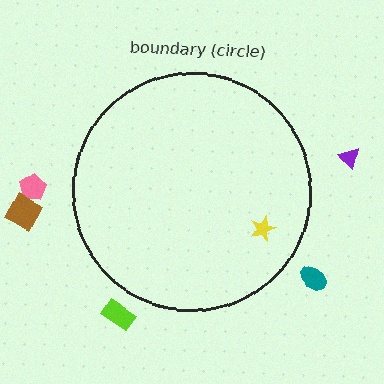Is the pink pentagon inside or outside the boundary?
Outside.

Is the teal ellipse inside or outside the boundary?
Outside.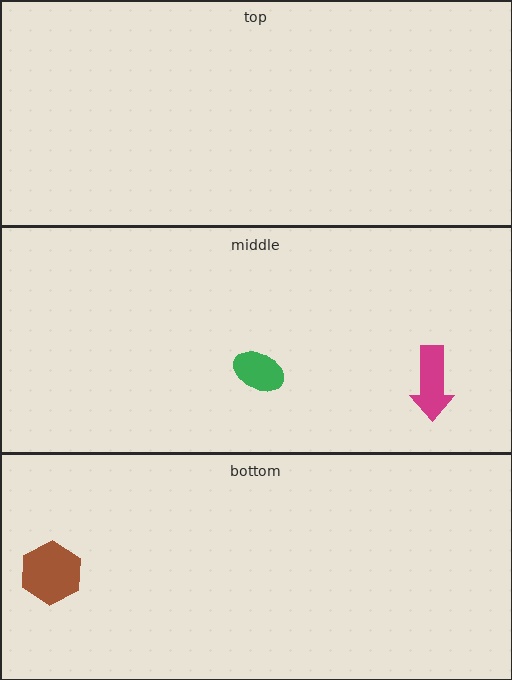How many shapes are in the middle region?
2.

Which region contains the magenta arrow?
The middle region.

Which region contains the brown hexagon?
The bottom region.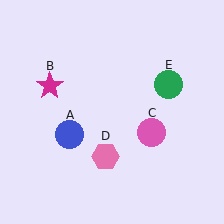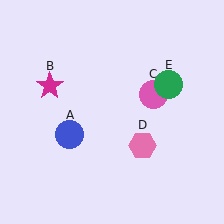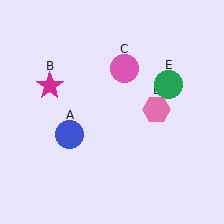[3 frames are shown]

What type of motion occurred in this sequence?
The pink circle (object C), pink hexagon (object D) rotated counterclockwise around the center of the scene.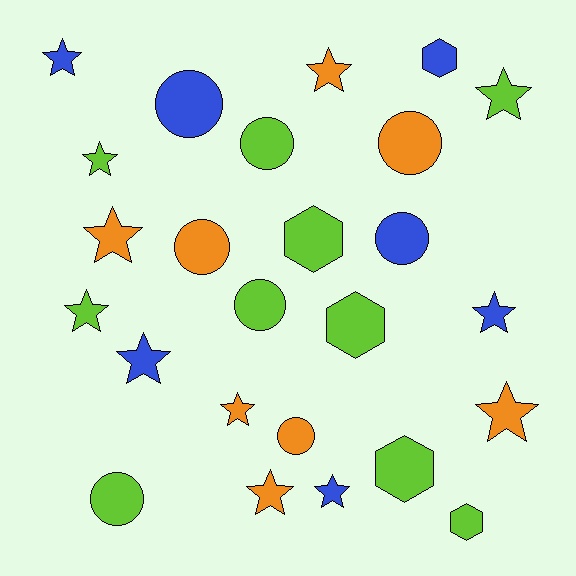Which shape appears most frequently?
Star, with 12 objects.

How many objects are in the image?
There are 25 objects.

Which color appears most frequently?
Lime, with 10 objects.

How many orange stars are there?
There are 5 orange stars.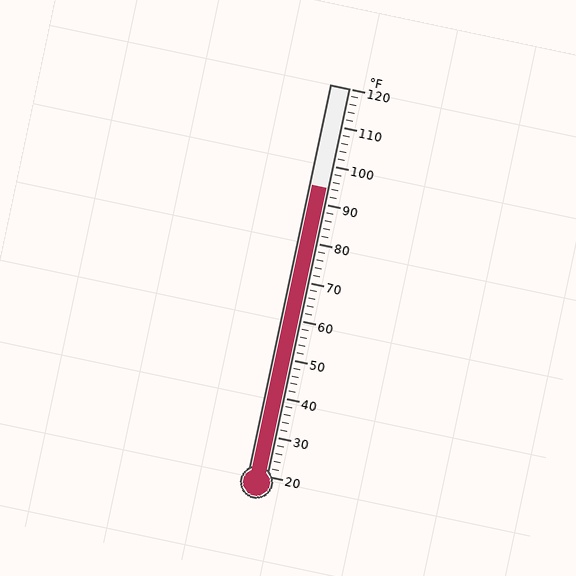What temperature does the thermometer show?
The thermometer shows approximately 94°F.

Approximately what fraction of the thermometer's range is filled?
The thermometer is filled to approximately 75% of its range.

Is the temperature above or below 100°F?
The temperature is below 100°F.